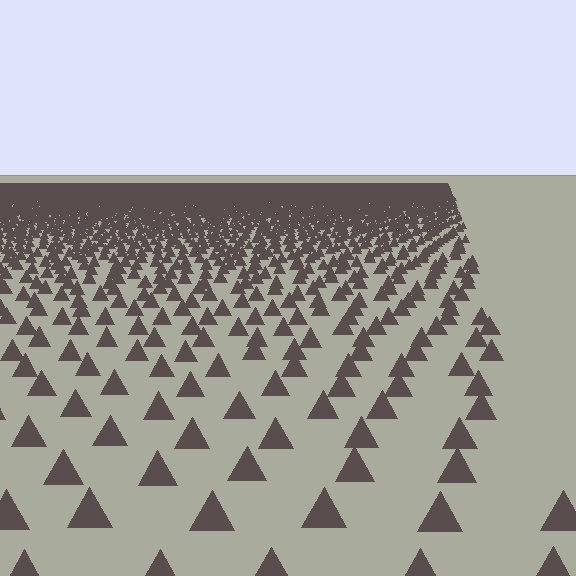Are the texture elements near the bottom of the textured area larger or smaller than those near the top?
Larger. Near the bottom, elements are closer to the viewer and appear at a bigger on-screen size.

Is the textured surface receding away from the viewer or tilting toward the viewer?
The surface is receding away from the viewer. Texture elements get smaller and denser toward the top.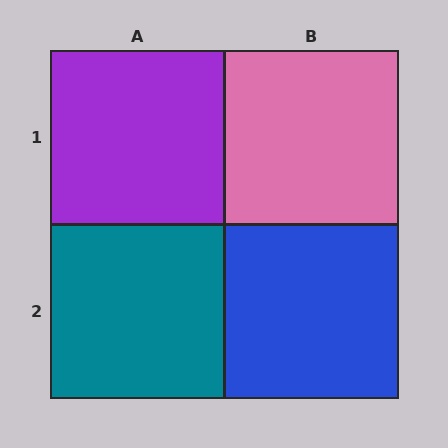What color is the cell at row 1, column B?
Pink.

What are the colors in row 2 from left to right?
Teal, blue.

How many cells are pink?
1 cell is pink.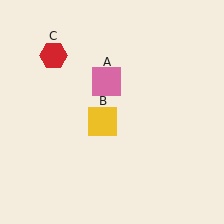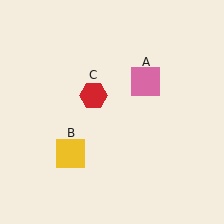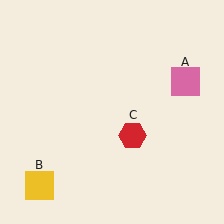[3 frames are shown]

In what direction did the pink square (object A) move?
The pink square (object A) moved right.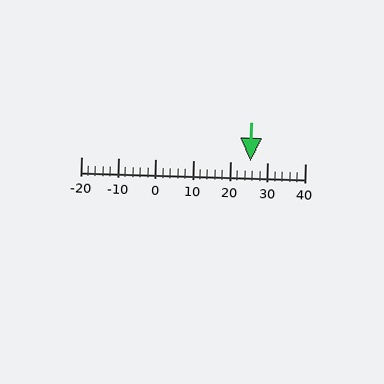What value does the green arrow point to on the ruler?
The green arrow points to approximately 25.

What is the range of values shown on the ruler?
The ruler shows values from -20 to 40.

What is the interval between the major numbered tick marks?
The major tick marks are spaced 10 units apart.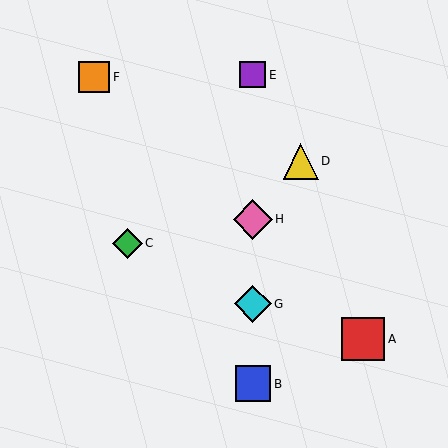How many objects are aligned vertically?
4 objects (B, E, G, H) are aligned vertically.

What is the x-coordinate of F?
Object F is at x≈94.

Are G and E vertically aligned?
Yes, both are at x≈253.